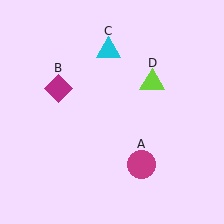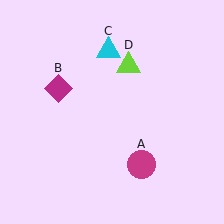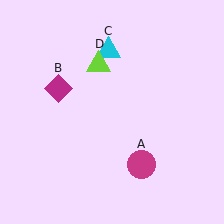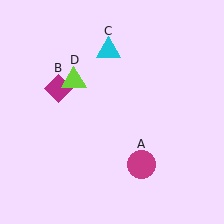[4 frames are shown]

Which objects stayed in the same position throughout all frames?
Magenta circle (object A) and magenta diamond (object B) and cyan triangle (object C) remained stationary.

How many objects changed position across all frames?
1 object changed position: lime triangle (object D).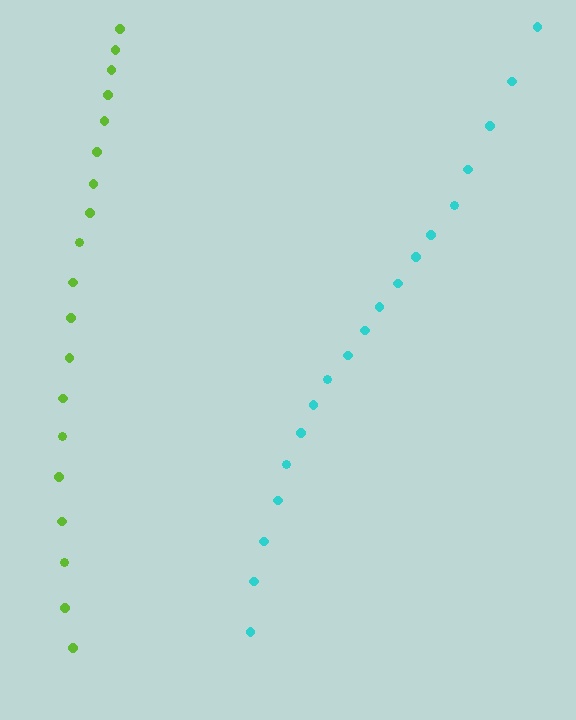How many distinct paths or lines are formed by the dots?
There are 2 distinct paths.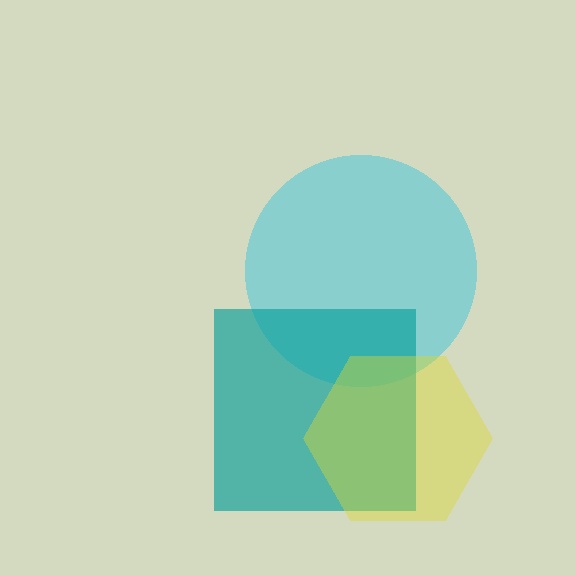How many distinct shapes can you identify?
There are 3 distinct shapes: a cyan circle, a teal square, a yellow hexagon.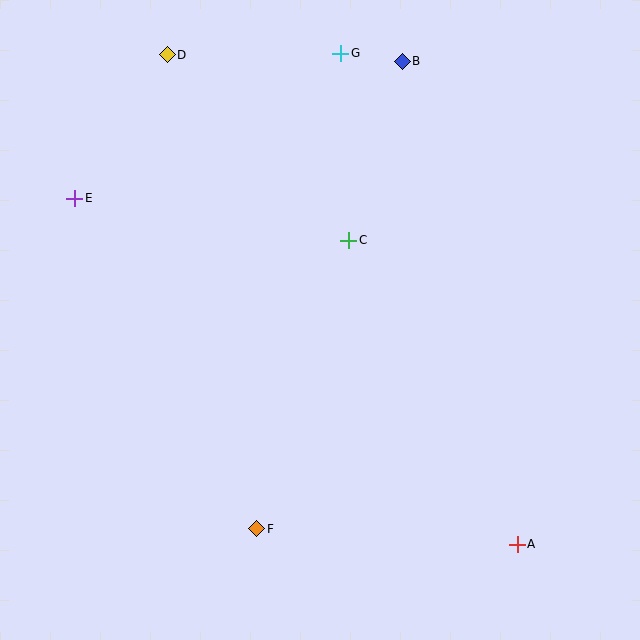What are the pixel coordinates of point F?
Point F is at (257, 529).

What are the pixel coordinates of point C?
Point C is at (349, 240).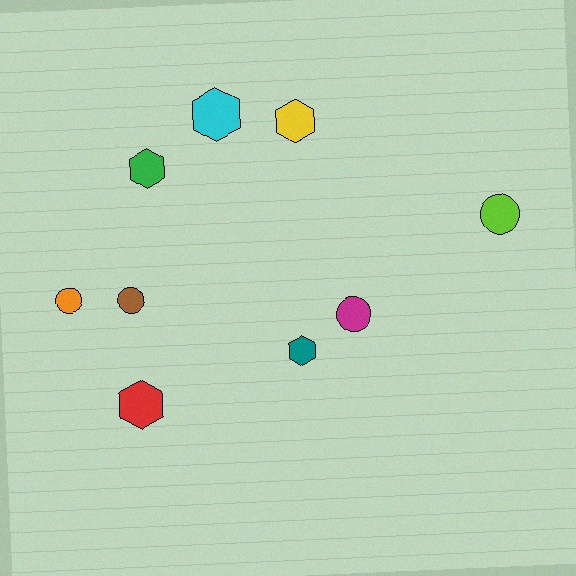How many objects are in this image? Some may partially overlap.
There are 9 objects.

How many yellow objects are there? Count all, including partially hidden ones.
There is 1 yellow object.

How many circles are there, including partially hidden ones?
There are 4 circles.